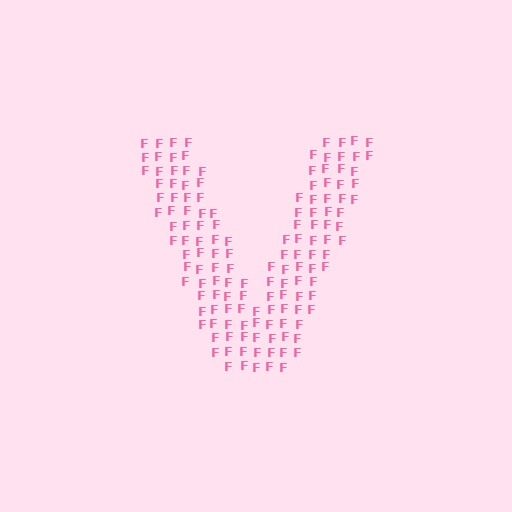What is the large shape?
The large shape is the letter V.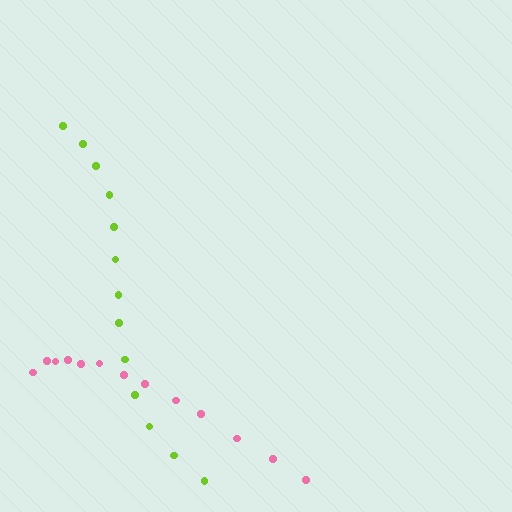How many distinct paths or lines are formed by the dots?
There are 2 distinct paths.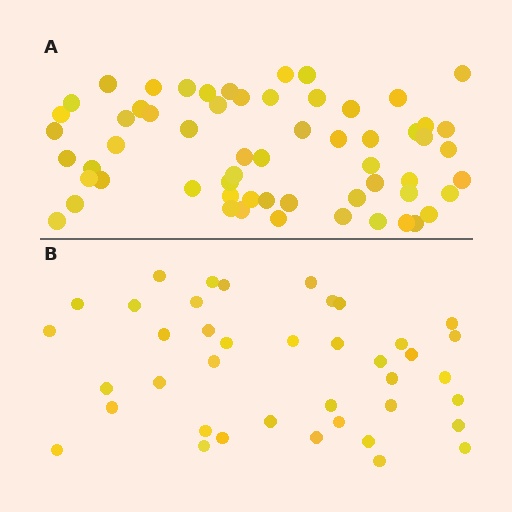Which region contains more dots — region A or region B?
Region A (the top region) has more dots.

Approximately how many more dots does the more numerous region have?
Region A has approximately 20 more dots than region B.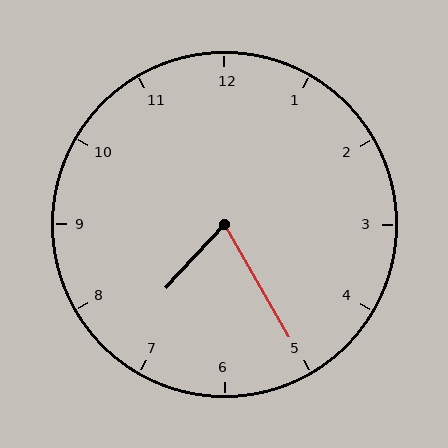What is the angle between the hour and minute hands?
Approximately 72 degrees.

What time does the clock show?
7:25.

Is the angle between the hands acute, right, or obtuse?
It is acute.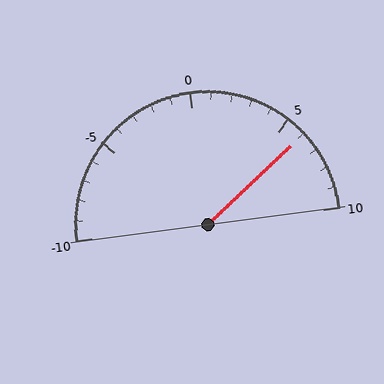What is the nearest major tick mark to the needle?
The nearest major tick mark is 5.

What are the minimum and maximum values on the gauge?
The gauge ranges from -10 to 10.